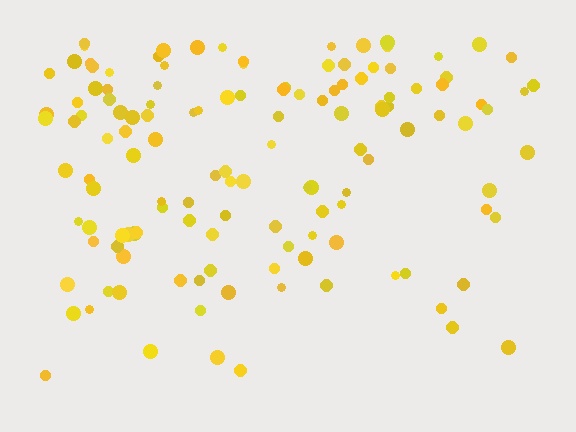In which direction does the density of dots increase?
From bottom to top, with the top side densest.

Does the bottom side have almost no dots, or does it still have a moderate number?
Still a moderate number, just noticeably fewer than the top.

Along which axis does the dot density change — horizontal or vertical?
Vertical.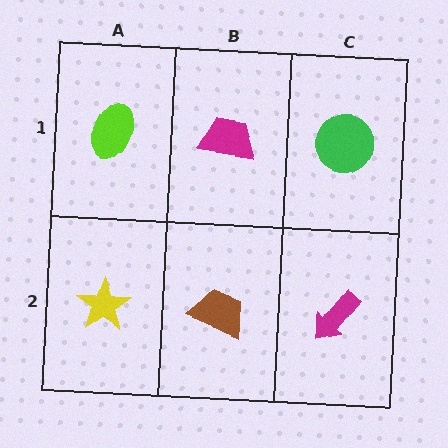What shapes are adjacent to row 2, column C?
A green circle (row 1, column C), a brown trapezoid (row 2, column B).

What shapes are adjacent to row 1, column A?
A yellow star (row 2, column A), a magenta trapezoid (row 1, column B).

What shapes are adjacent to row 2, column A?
A lime ellipse (row 1, column A), a brown trapezoid (row 2, column B).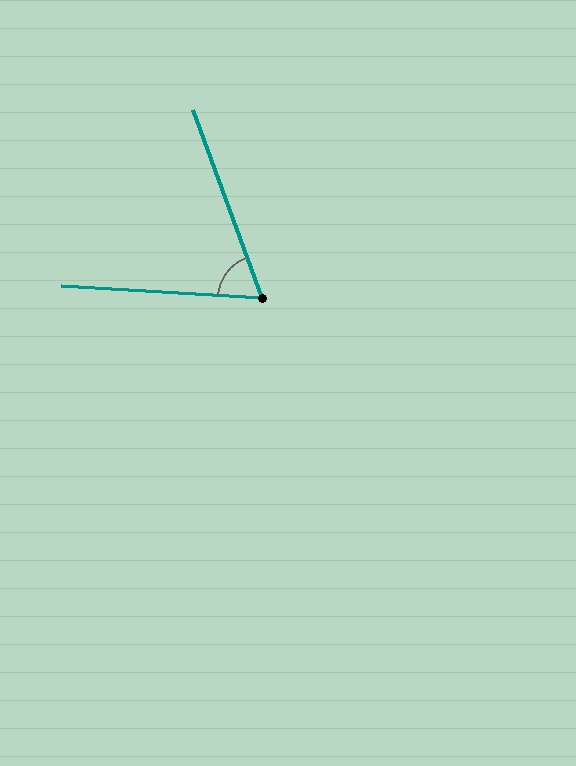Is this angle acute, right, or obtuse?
It is acute.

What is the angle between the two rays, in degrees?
Approximately 66 degrees.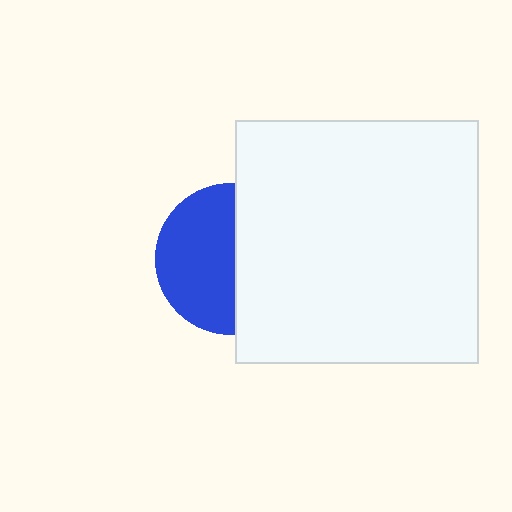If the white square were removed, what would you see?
You would see the complete blue circle.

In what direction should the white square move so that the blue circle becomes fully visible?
The white square should move right. That is the shortest direction to clear the overlap and leave the blue circle fully visible.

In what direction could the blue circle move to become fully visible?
The blue circle could move left. That would shift it out from behind the white square entirely.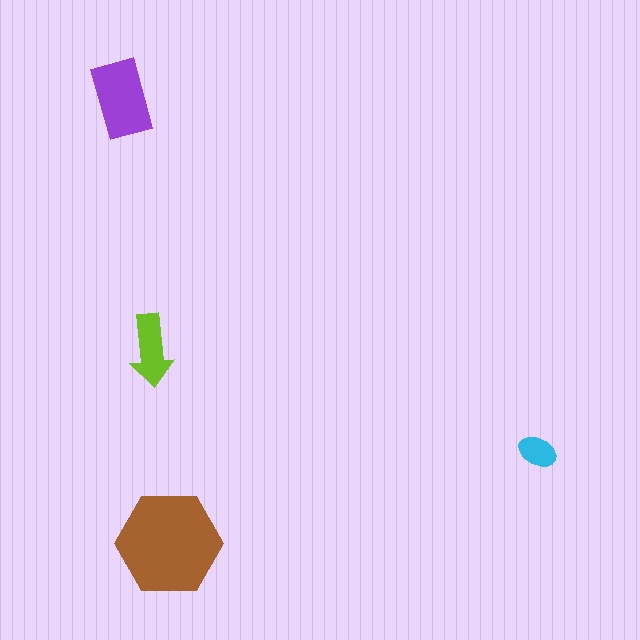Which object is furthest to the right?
The cyan ellipse is rightmost.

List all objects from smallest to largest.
The cyan ellipse, the lime arrow, the purple rectangle, the brown hexagon.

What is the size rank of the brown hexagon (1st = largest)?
1st.